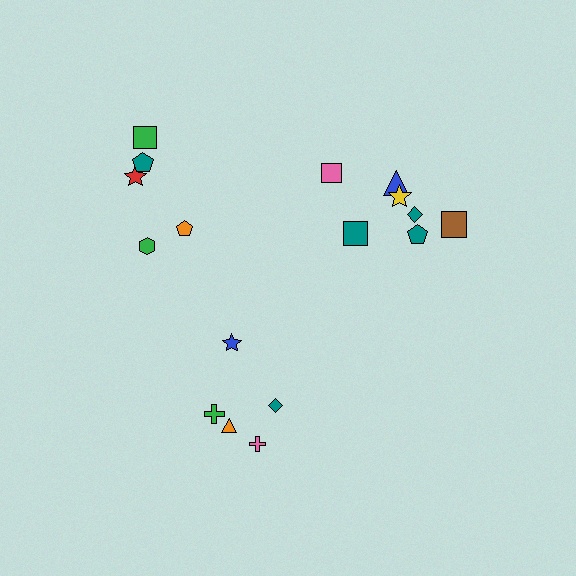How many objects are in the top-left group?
There are 5 objects.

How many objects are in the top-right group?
There are 7 objects.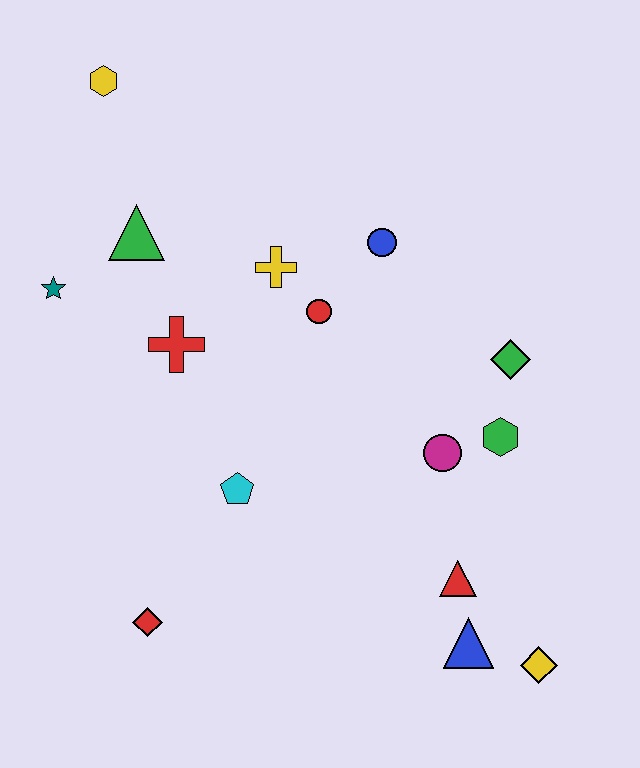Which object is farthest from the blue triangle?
The yellow hexagon is farthest from the blue triangle.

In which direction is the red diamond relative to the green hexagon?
The red diamond is to the left of the green hexagon.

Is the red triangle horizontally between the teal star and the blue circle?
No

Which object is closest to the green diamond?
The green hexagon is closest to the green diamond.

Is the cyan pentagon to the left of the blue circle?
Yes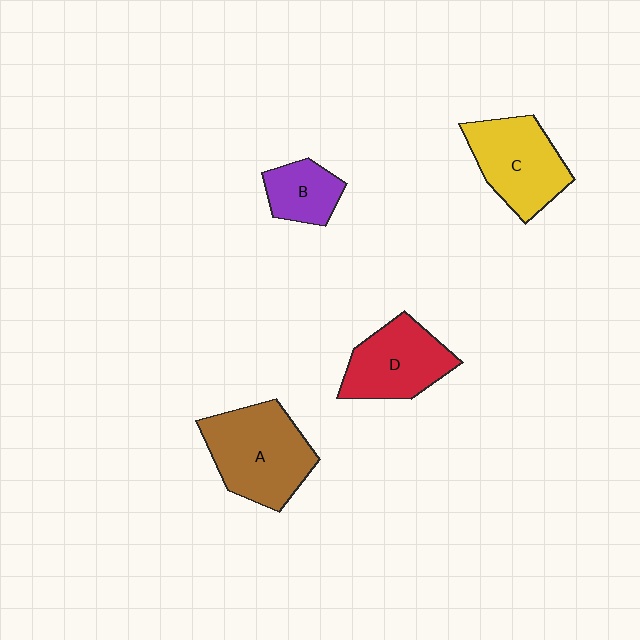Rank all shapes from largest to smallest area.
From largest to smallest: A (brown), C (yellow), D (red), B (purple).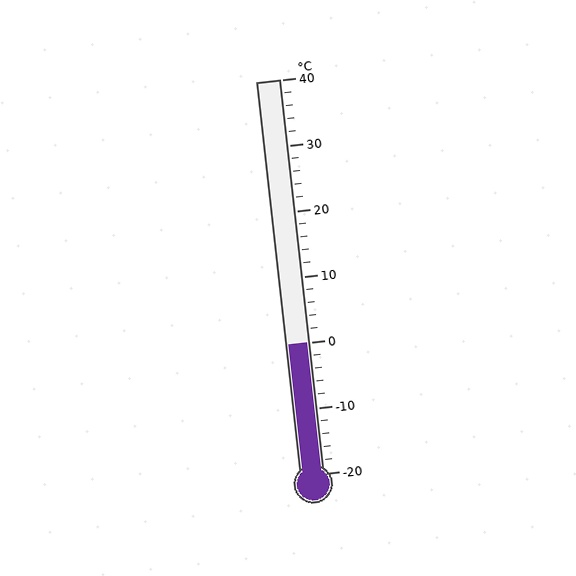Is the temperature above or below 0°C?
The temperature is at 0°C.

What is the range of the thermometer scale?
The thermometer scale ranges from -20°C to 40°C.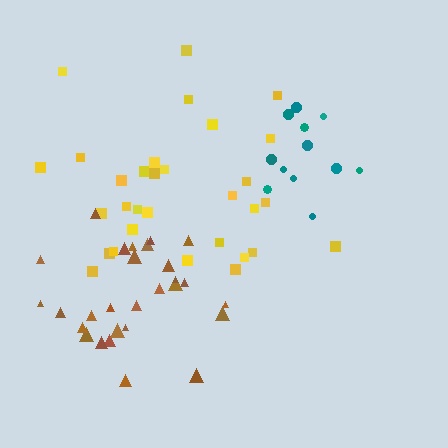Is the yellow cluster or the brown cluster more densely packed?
Brown.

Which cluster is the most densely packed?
Brown.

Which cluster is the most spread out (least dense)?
Yellow.